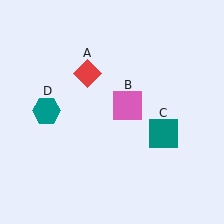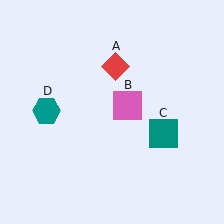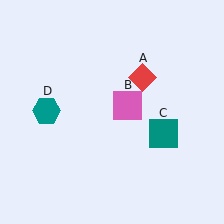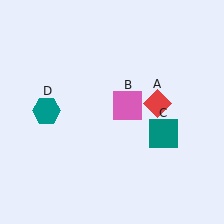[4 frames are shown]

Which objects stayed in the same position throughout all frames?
Pink square (object B) and teal square (object C) and teal hexagon (object D) remained stationary.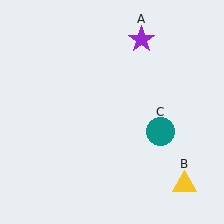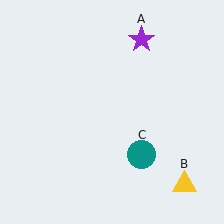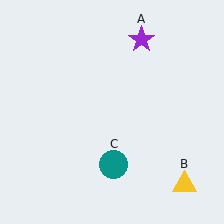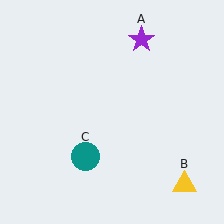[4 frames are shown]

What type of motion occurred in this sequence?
The teal circle (object C) rotated clockwise around the center of the scene.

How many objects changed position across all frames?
1 object changed position: teal circle (object C).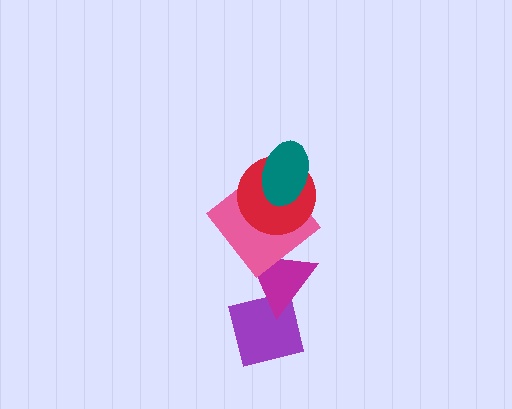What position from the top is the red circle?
The red circle is 2nd from the top.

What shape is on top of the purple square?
The magenta triangle is on top of the purple square.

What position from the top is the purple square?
The purple square is 5th from the top.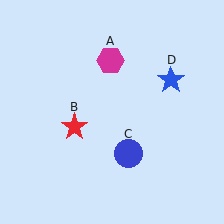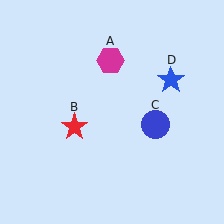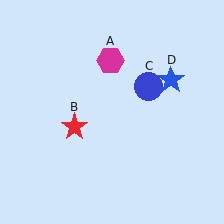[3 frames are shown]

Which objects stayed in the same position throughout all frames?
Magenta hexagon (object A) and red star (object B) and blue star (object D) remained stationary.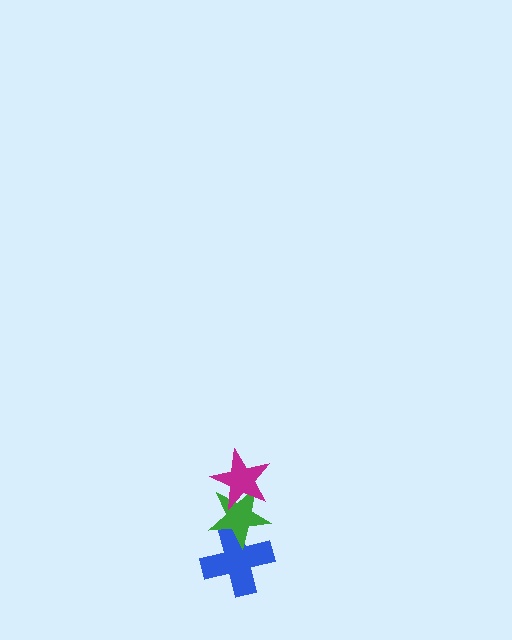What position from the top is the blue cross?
The blue cross is 3rd from the top.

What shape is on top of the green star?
The magenta star is on top of the green star.